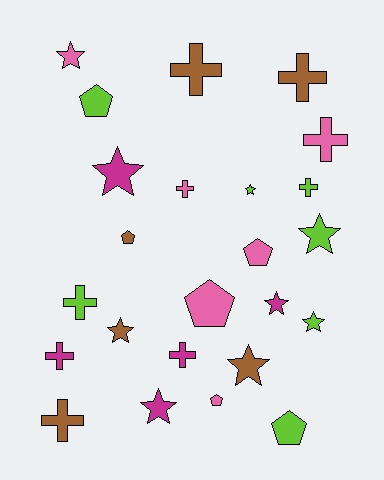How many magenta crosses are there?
There are 2 magenta crosses.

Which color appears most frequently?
Lime, with 7 objects.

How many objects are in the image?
There are 24 objects.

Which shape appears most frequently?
Cross, with 9 objects.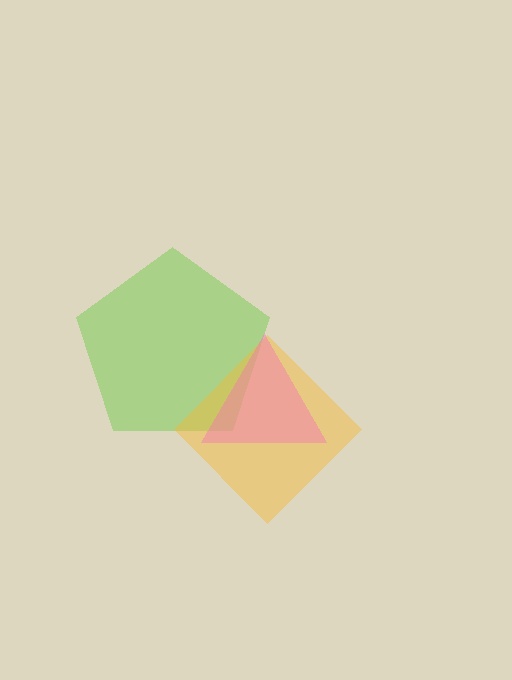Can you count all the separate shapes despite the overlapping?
Yes, there are 3 separate shapes.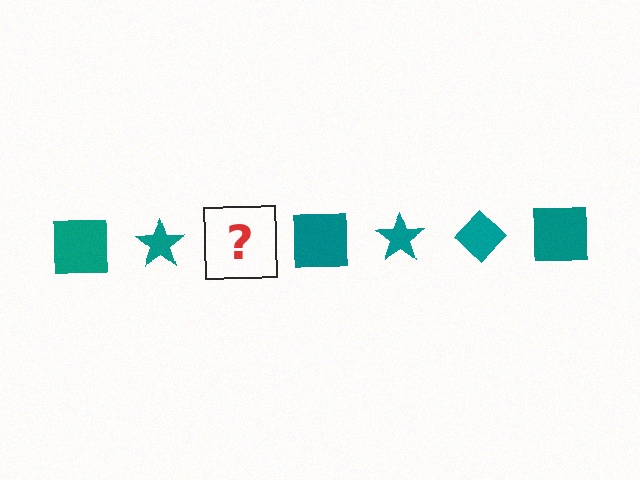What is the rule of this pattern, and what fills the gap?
The rule is that the pattern cycles through square, star, diamond shapes in teal. The gap should be filled with a teal diamond.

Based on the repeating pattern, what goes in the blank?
The blank should be a teal diamond.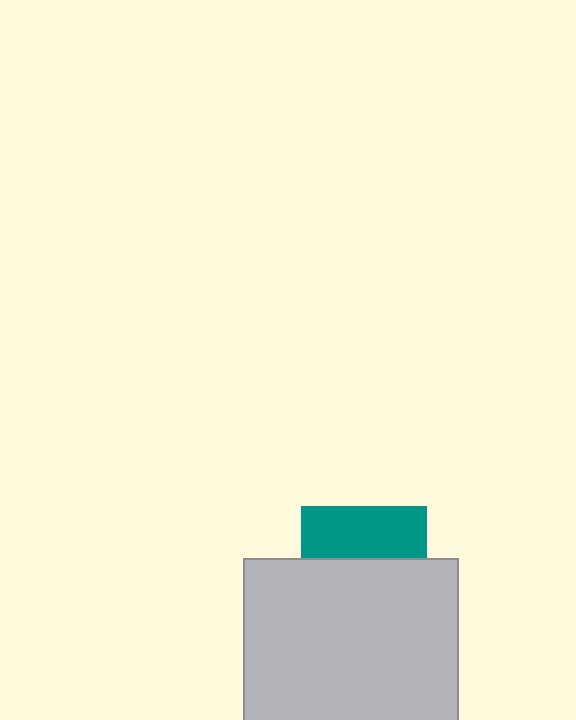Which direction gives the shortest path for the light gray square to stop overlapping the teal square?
Moving down gives the shortest separation.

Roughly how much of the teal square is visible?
A small part of it is visible (roughly 41%).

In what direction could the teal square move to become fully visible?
The teal square could move up. That would shift it out from behind the light gray square entirely.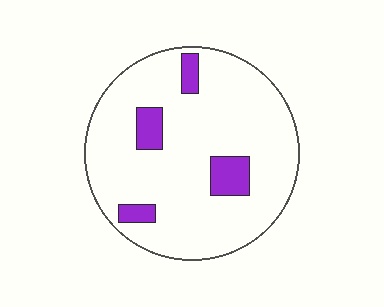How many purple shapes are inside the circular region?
4.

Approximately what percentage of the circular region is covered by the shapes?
Approximately 10%.